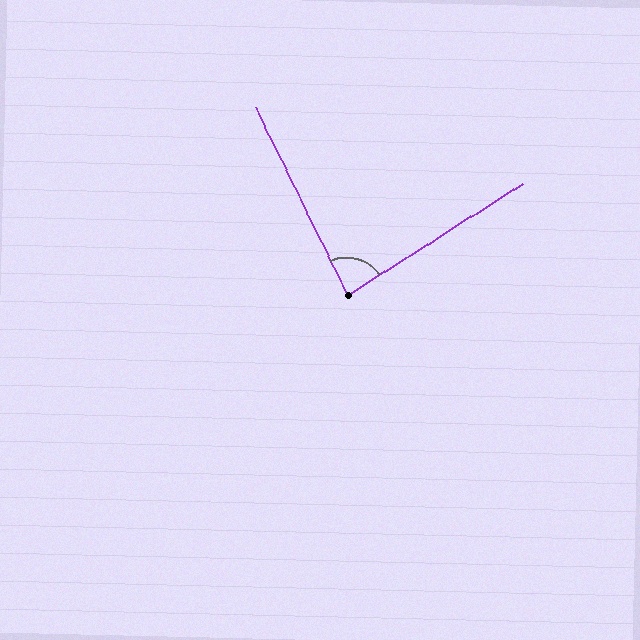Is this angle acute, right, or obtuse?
It is acute.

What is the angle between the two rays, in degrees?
Approximately 83 degrees.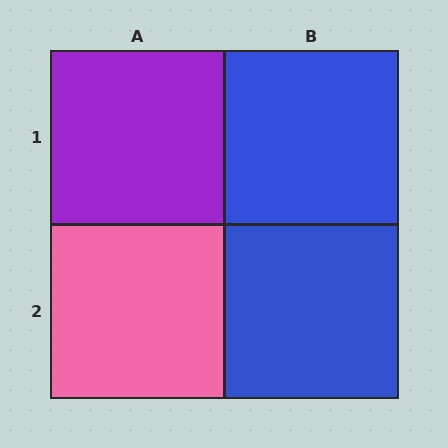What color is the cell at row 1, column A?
Purple.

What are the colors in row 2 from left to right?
Pink, blue.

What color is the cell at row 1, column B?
Blue.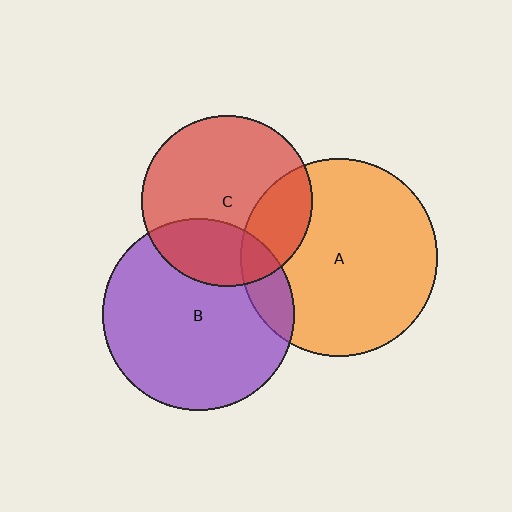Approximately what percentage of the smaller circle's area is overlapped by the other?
Approximately 10%.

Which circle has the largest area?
Circle A (orange).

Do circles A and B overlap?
Yes.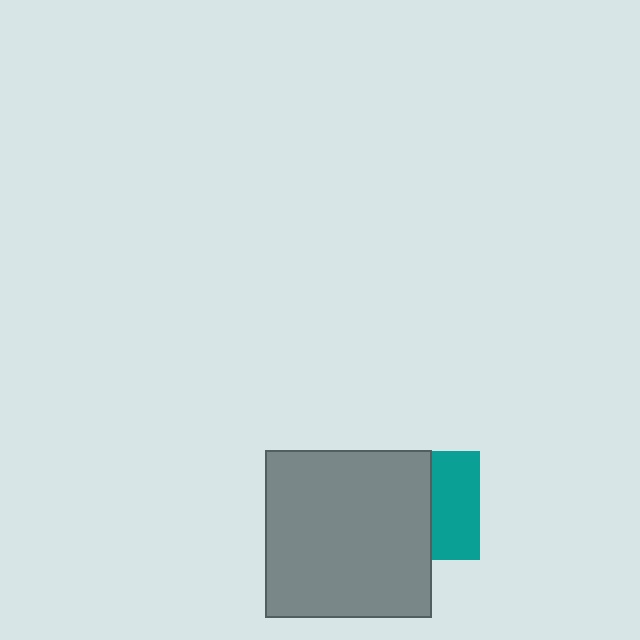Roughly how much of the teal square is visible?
A small part of it is visible (roughly 44%).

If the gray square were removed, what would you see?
You would see the complete teal square.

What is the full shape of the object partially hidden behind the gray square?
The partially hidden object is a teal square.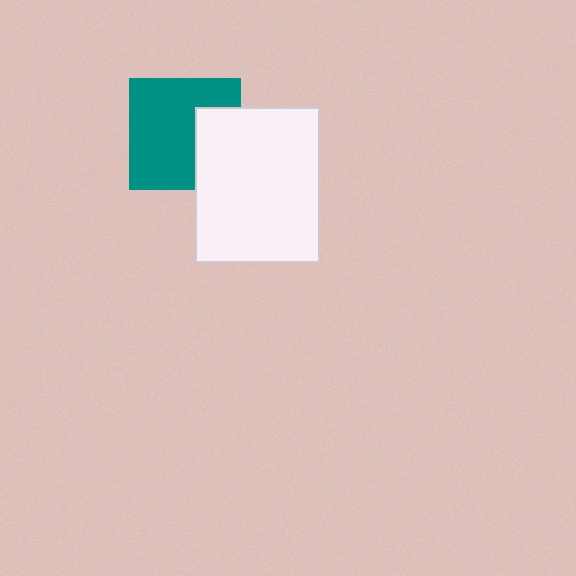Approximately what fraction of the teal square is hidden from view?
Roughly 30% of the teal square is hidden behind the white rectangle.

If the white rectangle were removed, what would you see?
You would see the complete teal square.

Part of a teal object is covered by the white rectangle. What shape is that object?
It is a square.